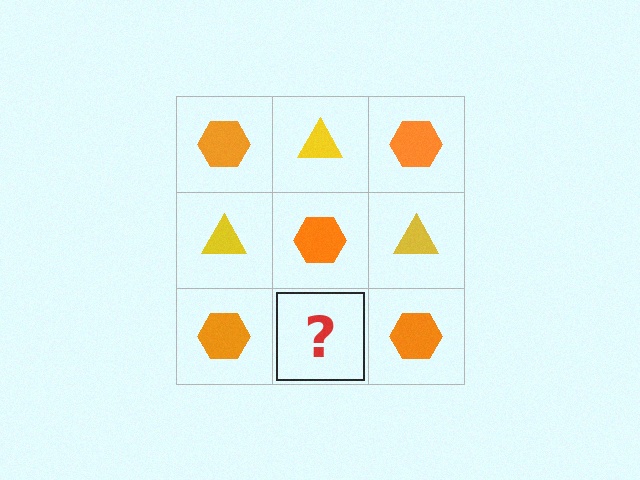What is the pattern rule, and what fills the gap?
The rule is that it alternates orange hexagon and yellow triangle in a checkerboard pattern. The gap should be filled with a yellow triangle.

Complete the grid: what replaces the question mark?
The question mark should be replaced with a yellow triangle.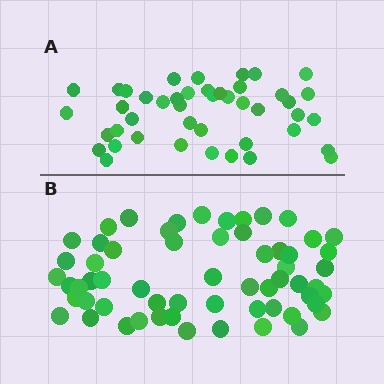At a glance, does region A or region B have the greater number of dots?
Region B (the bottom region) has more dots.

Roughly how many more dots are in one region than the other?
Region B has approximately 15 more dots than region A.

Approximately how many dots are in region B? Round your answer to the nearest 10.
About 60 dots.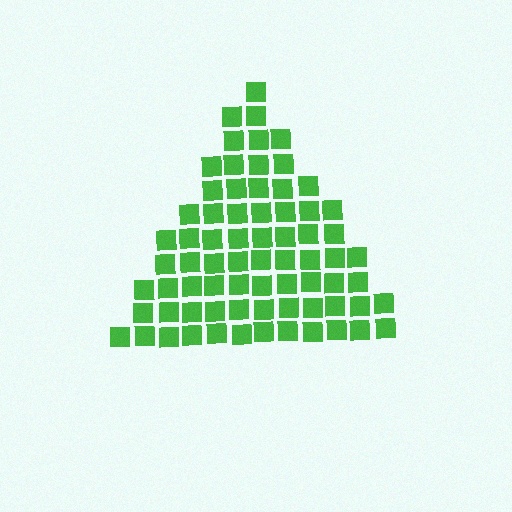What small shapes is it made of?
It is made of small squares.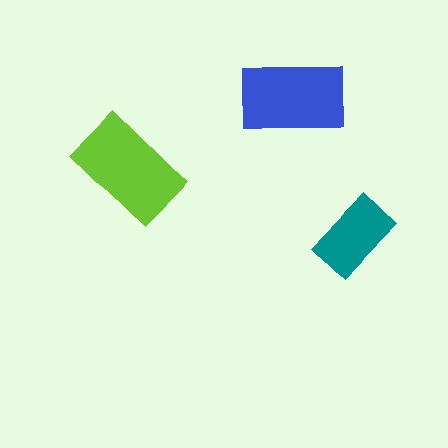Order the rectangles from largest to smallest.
the lime one, the blue one, the teal one.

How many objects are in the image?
There are 3 objects in the image.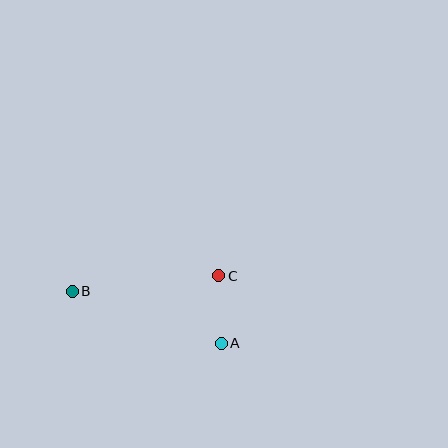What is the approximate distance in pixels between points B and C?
The distance between B and C is approximately 147 pixels.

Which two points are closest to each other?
Points A and C are closest to each other.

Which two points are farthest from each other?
Points A and B are farthest from each other.